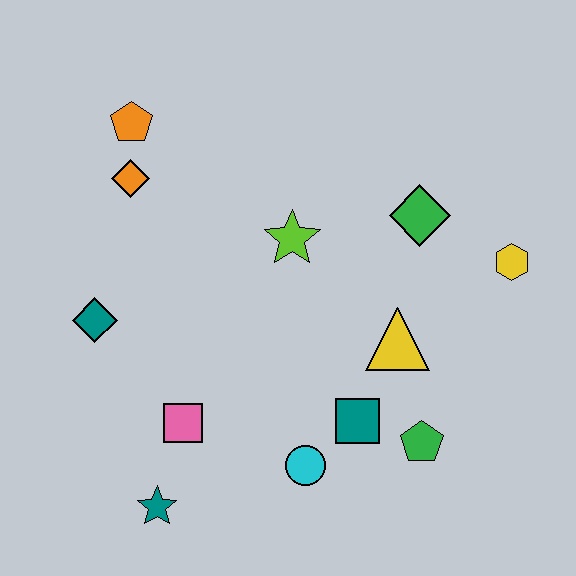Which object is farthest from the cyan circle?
The orange pentagon is farthest from the cyan circle.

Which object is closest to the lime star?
The green diamond is closest to the lime star.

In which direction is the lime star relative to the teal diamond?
The lime star is to the right of the teal diamond.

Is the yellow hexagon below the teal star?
No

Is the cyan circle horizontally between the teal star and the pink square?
No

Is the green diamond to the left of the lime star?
No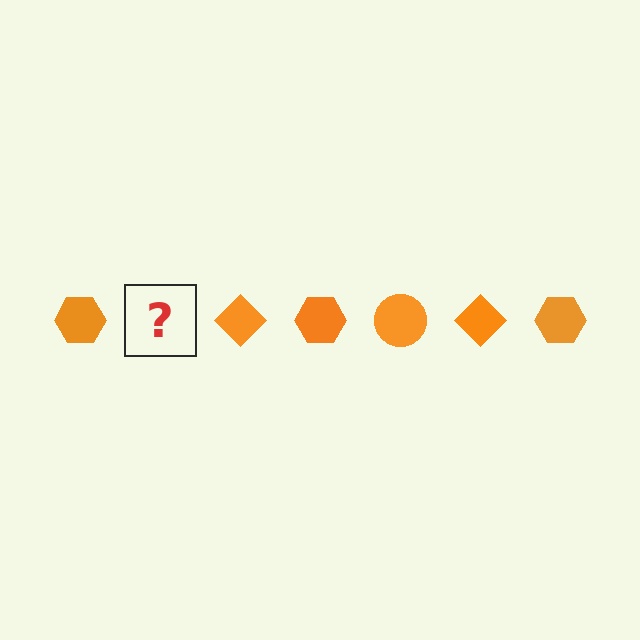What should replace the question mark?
The question mark should be replaced with an orange circle.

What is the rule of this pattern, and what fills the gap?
The rule is that the pattern cycles through hexagon, circle, diamond shapes in orange. The gap should be filled with an orange circle.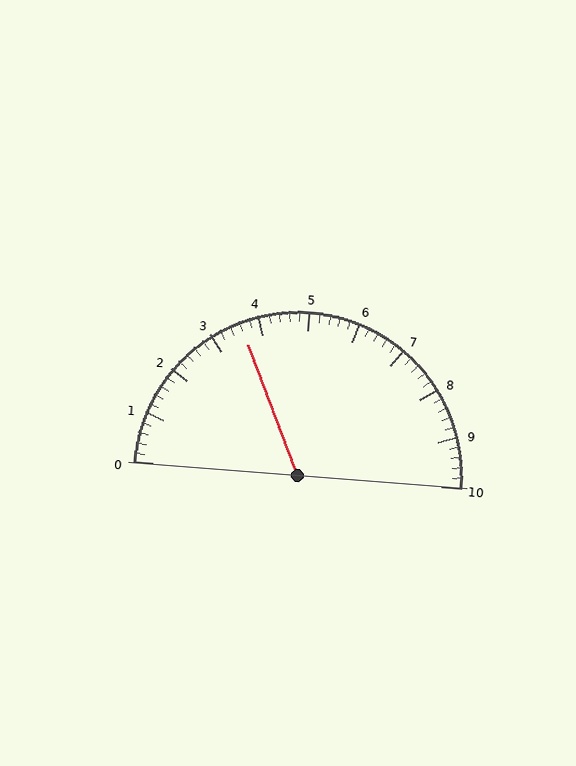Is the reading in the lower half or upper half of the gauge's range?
The reading is in the lower half of the range (0 to 10).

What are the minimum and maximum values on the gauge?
The gauge ranges from 0 to 10.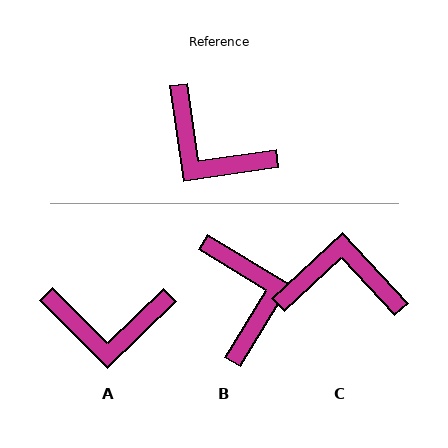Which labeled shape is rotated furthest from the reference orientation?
C, about 145 degrees away.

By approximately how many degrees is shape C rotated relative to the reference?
Approximately 145 degrees clockwise.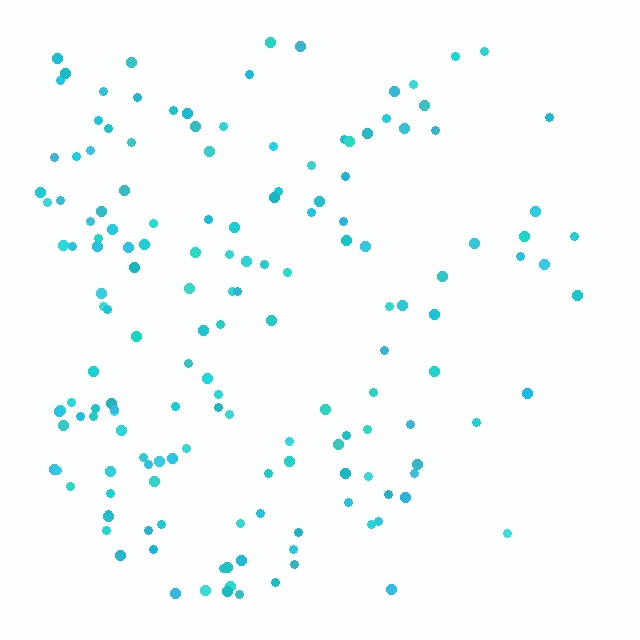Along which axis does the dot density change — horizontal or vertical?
Horizontal.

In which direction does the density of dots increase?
From right to left, with the left side densest.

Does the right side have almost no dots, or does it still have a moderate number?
Still a moderate number, just noticeably fewer than the left.